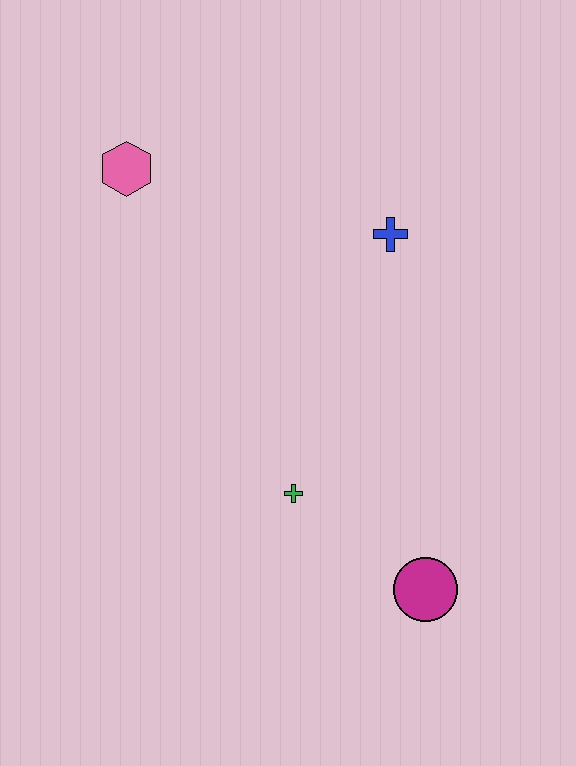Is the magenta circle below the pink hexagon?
Yes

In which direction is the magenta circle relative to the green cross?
The magenta circle is to the right of the green cross.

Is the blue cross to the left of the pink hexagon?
No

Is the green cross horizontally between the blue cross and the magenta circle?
No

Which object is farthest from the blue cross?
The magenta circle is farthest from the blue cross.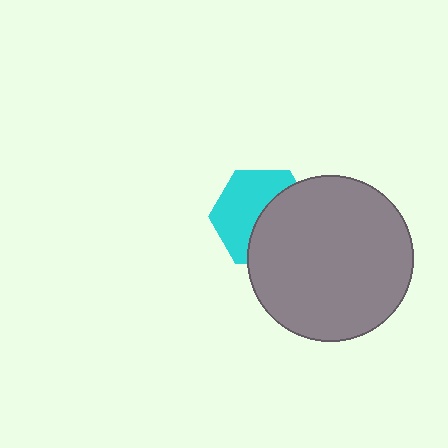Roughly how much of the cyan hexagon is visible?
About half of it is visible (roughly 53%).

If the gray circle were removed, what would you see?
You would see the complete cyan hexagon.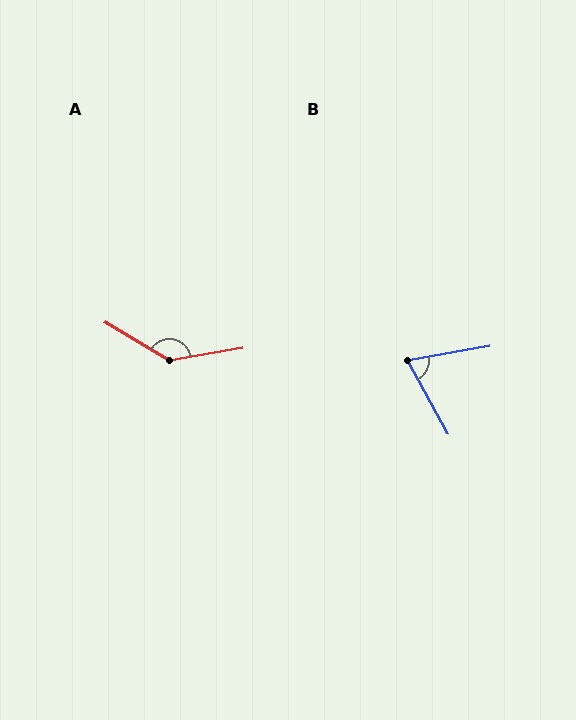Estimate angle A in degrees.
Approximately 140 degrees.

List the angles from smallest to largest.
B (70°), A (140°).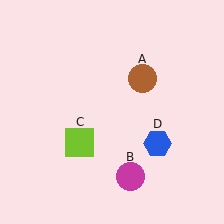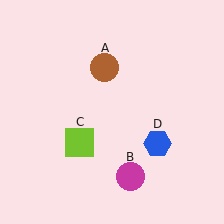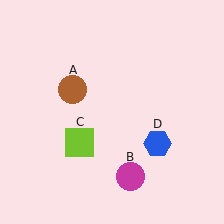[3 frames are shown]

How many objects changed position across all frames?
1 object changed position: brown circle (object A).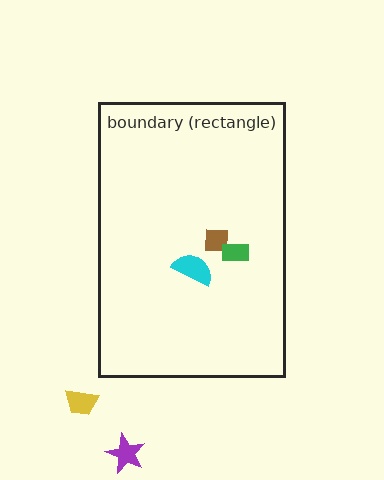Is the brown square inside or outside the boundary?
Inside.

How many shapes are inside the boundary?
3 inside, 2 outside.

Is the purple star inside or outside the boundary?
Outside.